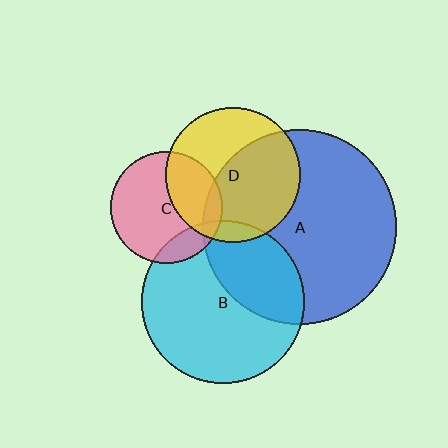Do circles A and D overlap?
Yes.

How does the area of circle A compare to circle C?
Approximately 3.0 times.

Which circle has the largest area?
Circle A (blue).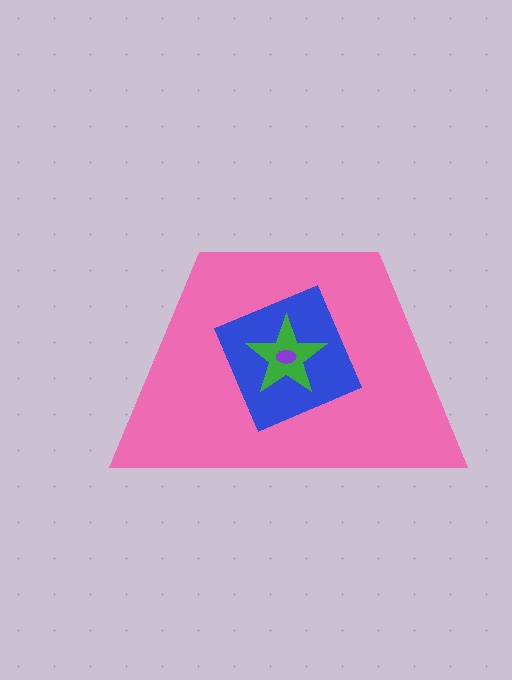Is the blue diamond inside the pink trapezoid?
Yes.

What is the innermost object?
The purple ellipse.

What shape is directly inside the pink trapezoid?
The blue diamond.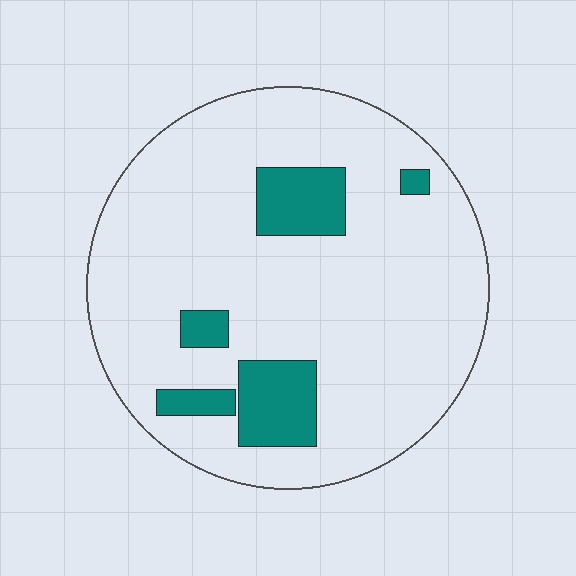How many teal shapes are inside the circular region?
5.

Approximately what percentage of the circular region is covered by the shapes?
Approximately 15%.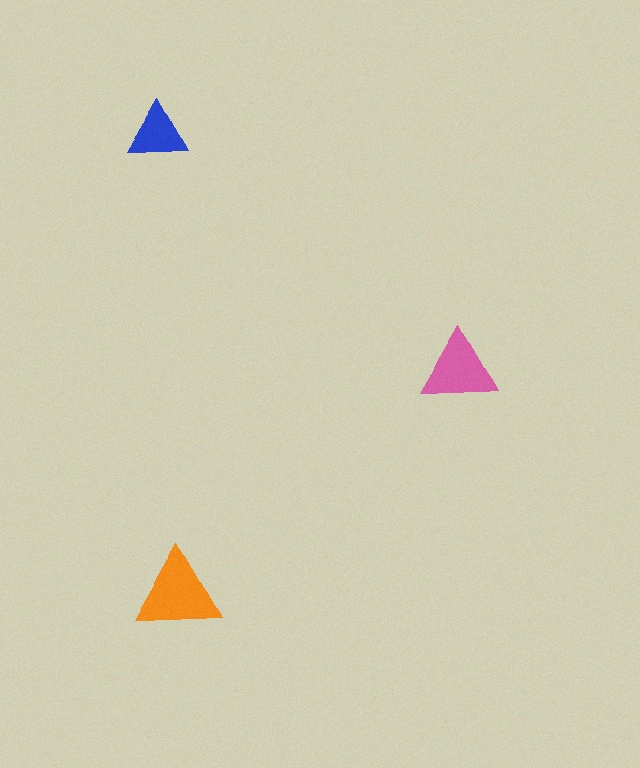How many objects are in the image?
There are 3 objects in the image.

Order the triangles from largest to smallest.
the orange one, the pink one, the blue one.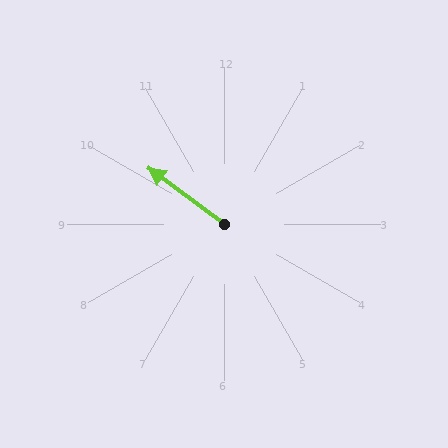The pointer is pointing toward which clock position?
Roughly 10 o'clock.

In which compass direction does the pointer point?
Northwest.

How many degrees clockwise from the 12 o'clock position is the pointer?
Approximately 307 degrees.